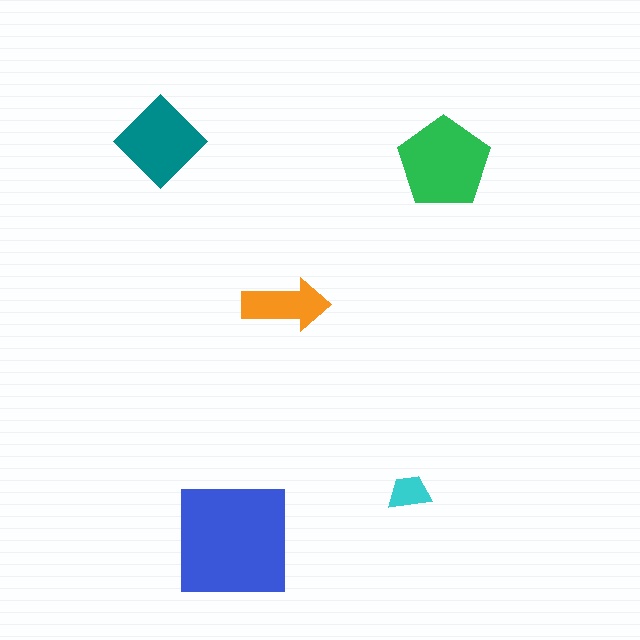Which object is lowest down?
The blue square is bottommost.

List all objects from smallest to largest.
The cyan trapezoid, the orange arrow, the teal diamond, the green pentagon, the blue square.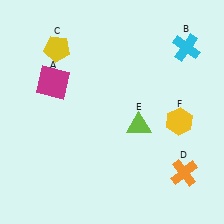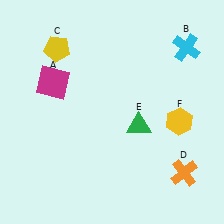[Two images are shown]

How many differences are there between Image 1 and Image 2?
There is 1 difference between the two images.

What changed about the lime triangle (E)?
In Image 1, E is lime. In Image 2, it changed to green.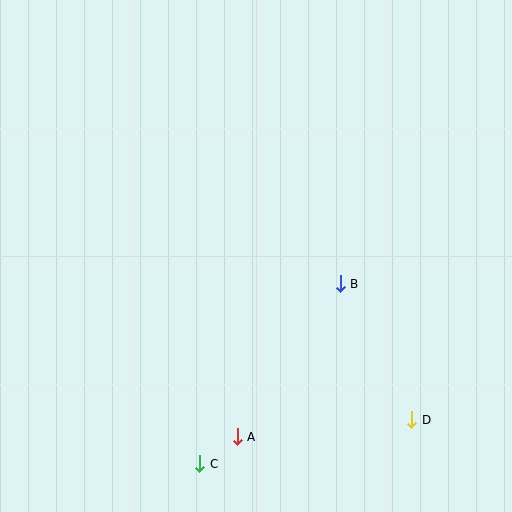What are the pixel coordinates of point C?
Point C is at (200, 464).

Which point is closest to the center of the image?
Point B at (340, 284) is closest to the center.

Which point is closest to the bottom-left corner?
Point C is closest to the bottom-left corner.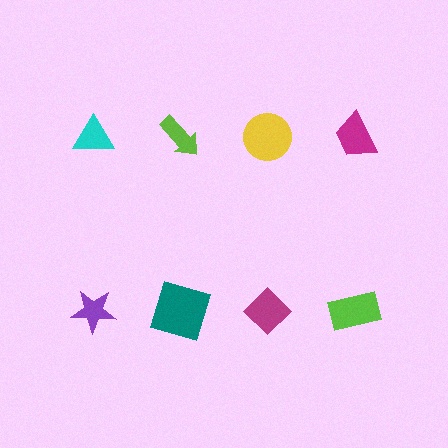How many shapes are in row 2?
4 shapes.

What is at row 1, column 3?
A yellow circle.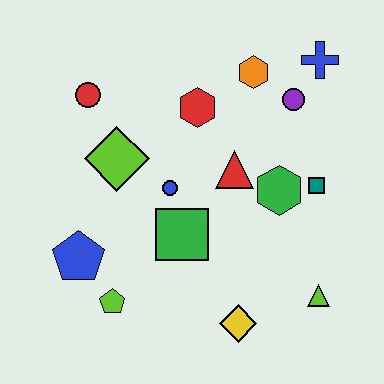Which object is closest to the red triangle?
The green hexagon is closest to the red triangle.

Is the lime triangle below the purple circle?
Yes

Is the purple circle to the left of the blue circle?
No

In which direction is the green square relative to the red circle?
The green square is below the red circle.